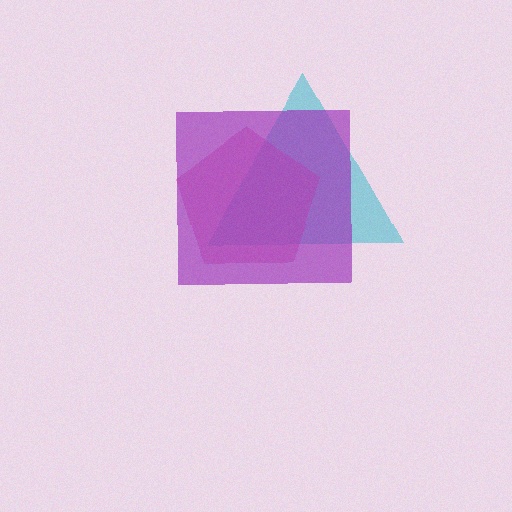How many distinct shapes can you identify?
There are 3 distinct shapes: a cyan triangle, a pink pentagon, a purple square.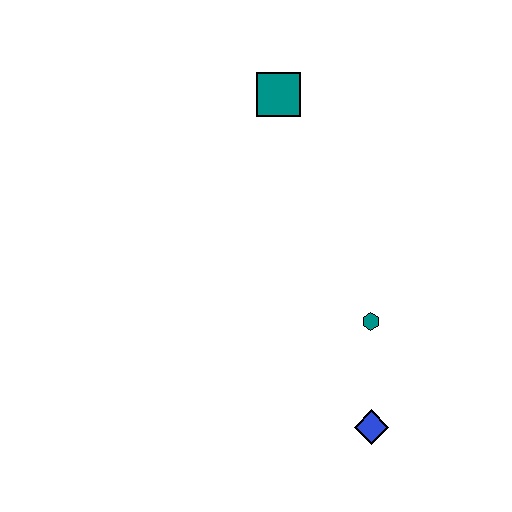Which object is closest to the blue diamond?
The teal hexagon is closest to the blue diamond.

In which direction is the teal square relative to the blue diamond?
The teal square is above the blue diamond.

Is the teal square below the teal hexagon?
No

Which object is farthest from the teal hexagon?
The teal square is farthest from the teal hexagon.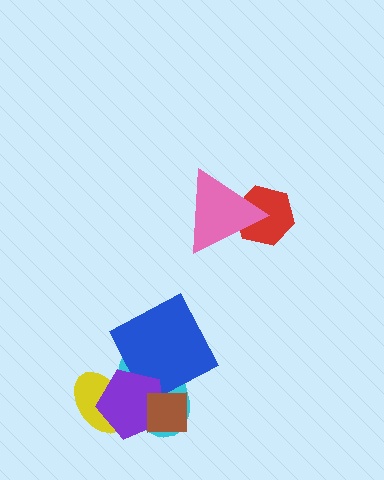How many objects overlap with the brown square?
2 objects overlap with the brown square.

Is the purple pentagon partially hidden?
Yes, it is partially covered by another shape.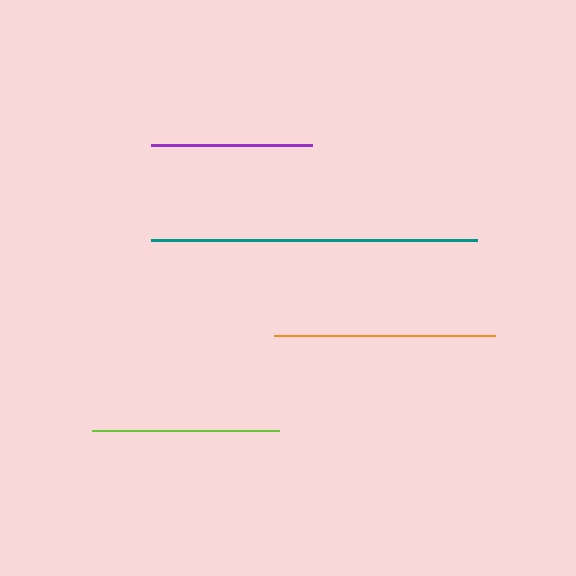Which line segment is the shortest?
The purple line is the shortest at approximately 161 pixels.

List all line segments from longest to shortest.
From longest to shortest: teal, orange, lime, purple.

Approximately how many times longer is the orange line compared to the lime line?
The orange line is approximately 1.2 times the length of the lime line.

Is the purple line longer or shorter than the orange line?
The orange line is longer than the purple line.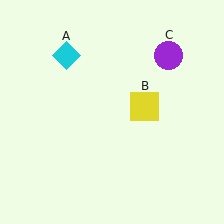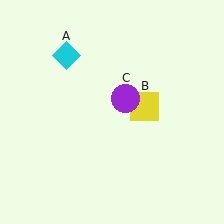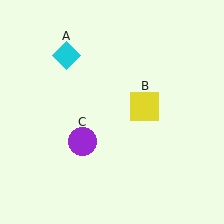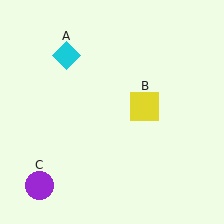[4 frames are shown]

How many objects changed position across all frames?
1 object changed position: purple circle (object C).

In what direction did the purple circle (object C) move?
The purple circle (object C) moved down and to the left.